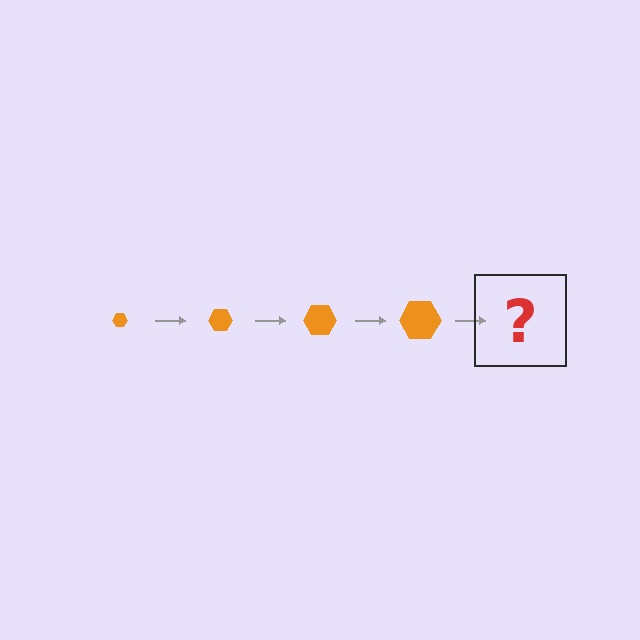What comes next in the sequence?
The next element should be an orange hexagon, larger than the previous one.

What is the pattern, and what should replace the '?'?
The pattern is that the hexagon gets progressively larger each step. The '?' should be an orange hexagon, larger than the previous one.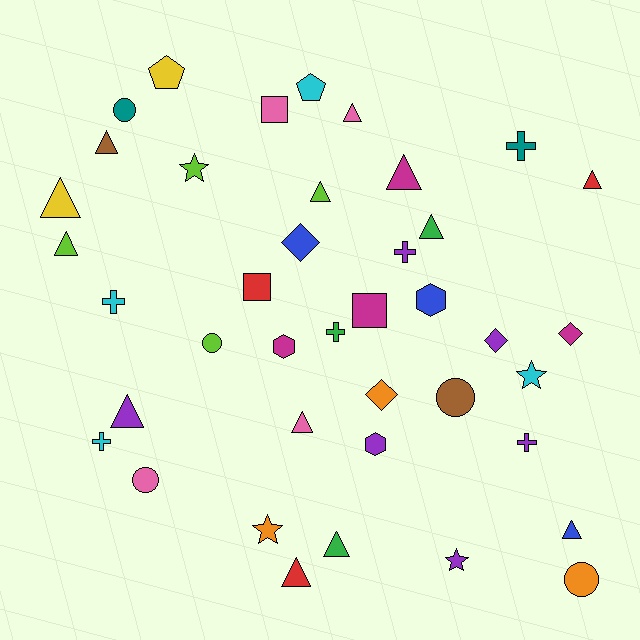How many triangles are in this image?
There are 13 triangles.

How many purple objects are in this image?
There are 6 purple objects.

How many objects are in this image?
There are 40 objects.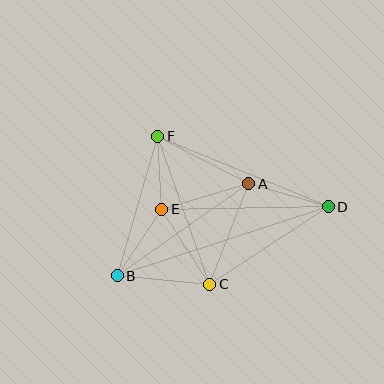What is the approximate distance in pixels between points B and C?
The distance between B and C is approximately 93 pixels.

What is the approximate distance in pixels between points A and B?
The distance between A and B is approximately 160 pixels.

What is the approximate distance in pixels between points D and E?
The distance between D and E is approximately 166 pixels.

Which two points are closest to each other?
Points E and F are closest to each other.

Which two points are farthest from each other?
Points B and D are farthest from each other.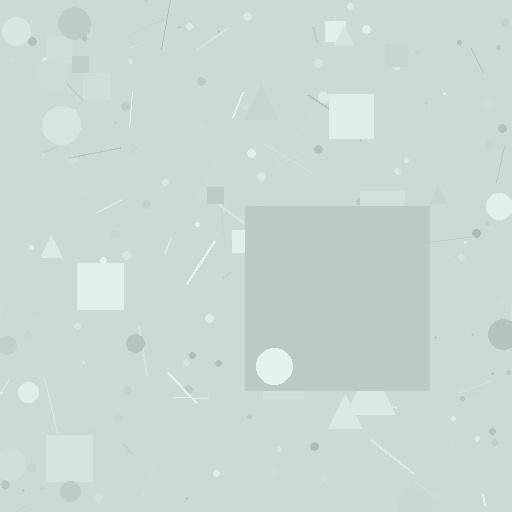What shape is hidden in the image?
A square is hidden in the image.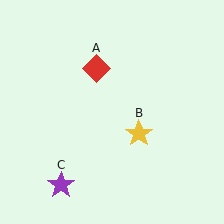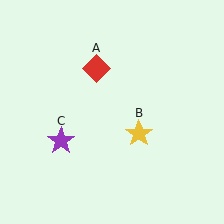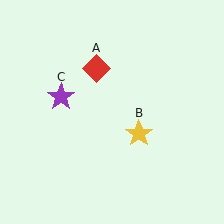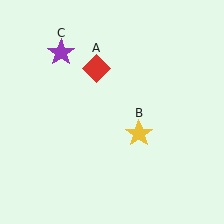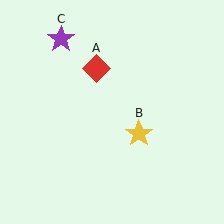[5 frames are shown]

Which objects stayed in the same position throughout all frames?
Red diamond (object A) and yellow star (object B) remained stationary.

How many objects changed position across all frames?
1 object changed position: purple star (object C).